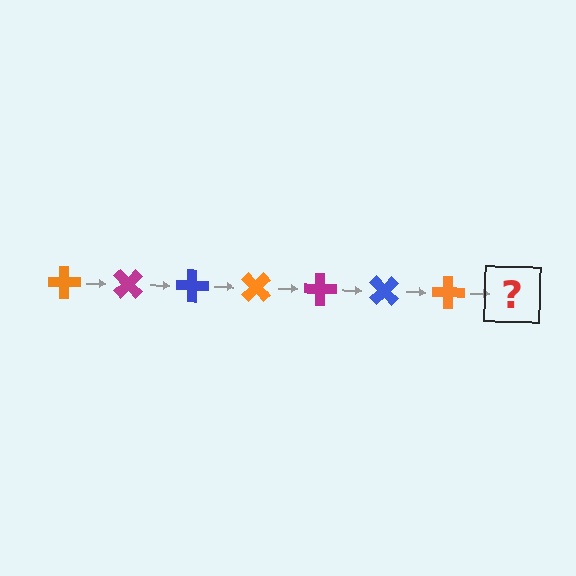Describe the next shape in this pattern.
It should be a magenta cross, rotated 315 degrees from the start.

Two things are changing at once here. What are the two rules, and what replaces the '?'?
The two rules are that it rotates 45 degrees each step and the color cycles through orange, magenta, and blue. The '?' should be a magenta cross, rotated 315 degrees from the start.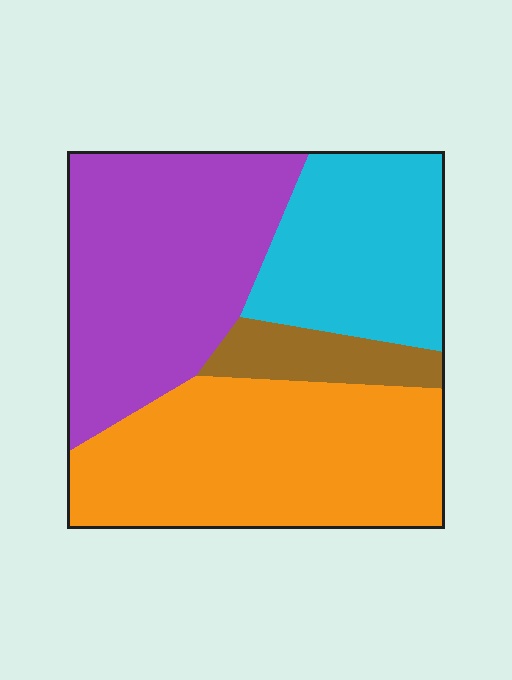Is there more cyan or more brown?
Cyan.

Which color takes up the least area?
Brown, at roughly 10%.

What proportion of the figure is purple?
Purple covers around 35% of the figure.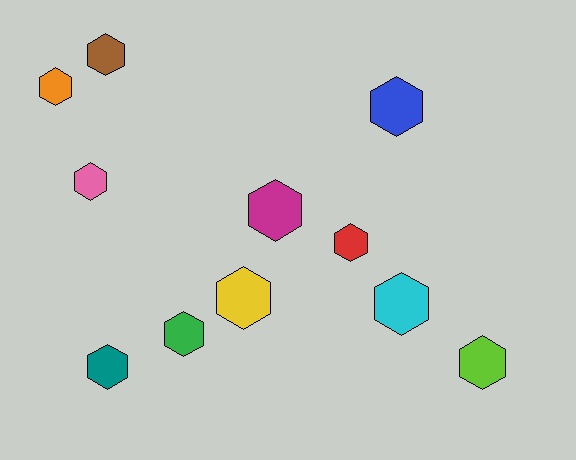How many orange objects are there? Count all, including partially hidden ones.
There is 1 orange object.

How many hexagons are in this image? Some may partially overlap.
There are 11 hexagons.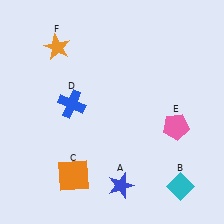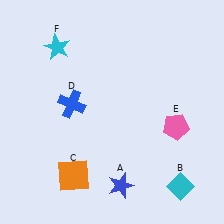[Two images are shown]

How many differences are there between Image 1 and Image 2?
There is 1 difference between the two images.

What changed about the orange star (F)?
In Image 1, F is orange. In Image 2, it changed to cyan.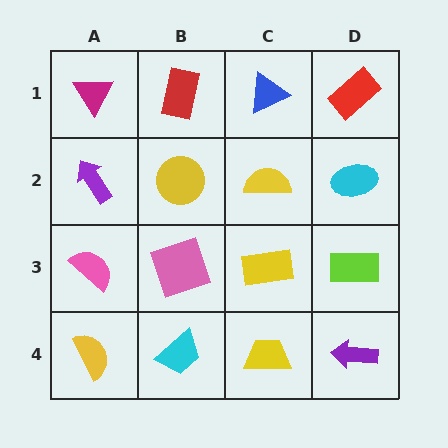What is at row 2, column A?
A purple arrow.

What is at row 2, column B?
A yellow circle.